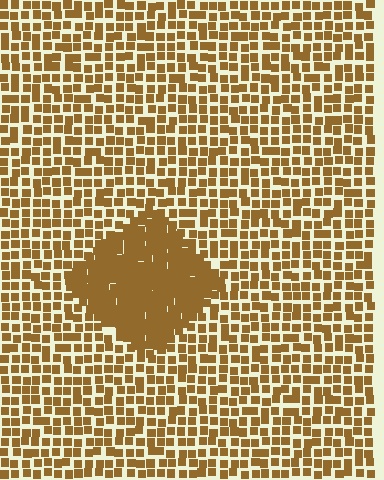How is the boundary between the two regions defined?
The boundary is defined by a change in element density (approximately 2.0x ratio). All elements are the same color, size, and shape.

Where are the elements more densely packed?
The elements are more densely packed inside the diamond boundary.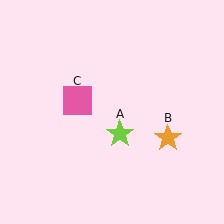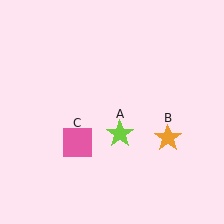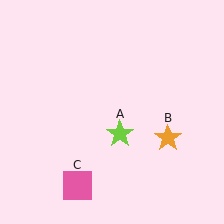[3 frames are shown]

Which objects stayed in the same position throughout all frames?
Lime star (object A) and orange star (object B) remained stationary.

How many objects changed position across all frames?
1 object changed position: pink square (object C).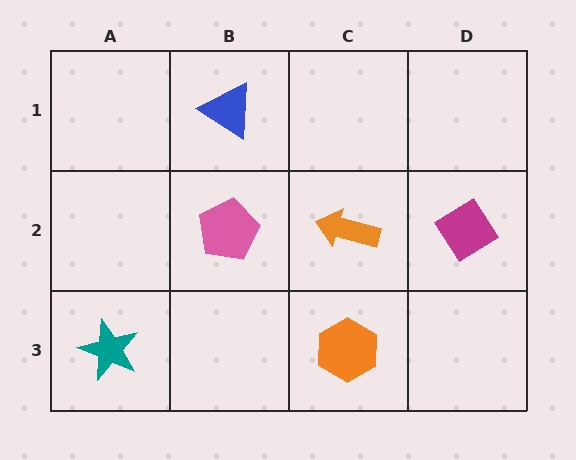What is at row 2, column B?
A pink pentagon.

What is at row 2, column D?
A magenta diamond.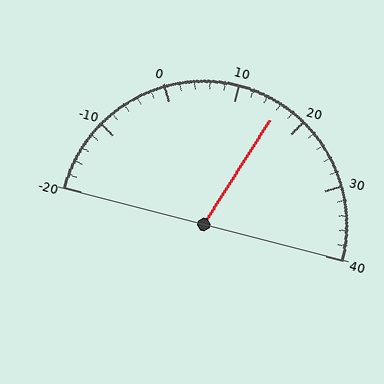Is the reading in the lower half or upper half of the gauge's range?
The reading is in the upper half of the range (-20 to 40).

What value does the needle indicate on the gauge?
The needle indicates approximately 16.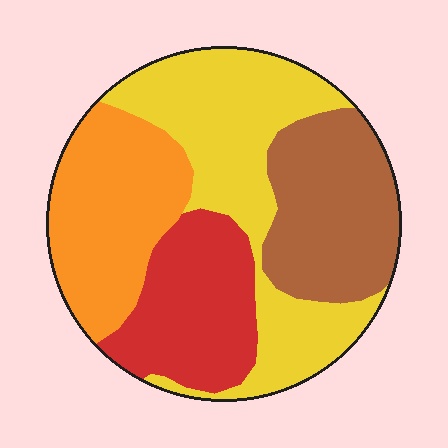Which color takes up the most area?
Yellow, at roughly 35%.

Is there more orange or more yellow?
Yellow.